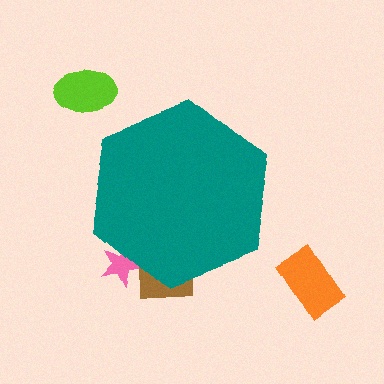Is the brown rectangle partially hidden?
Yes, the brown rectangle is partially hidden behind the teal hexagon.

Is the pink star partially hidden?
Yes, the pink star is partially hidden behind the teal hexagon.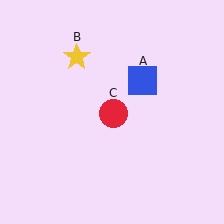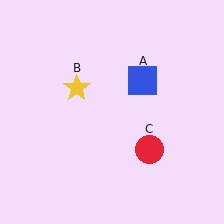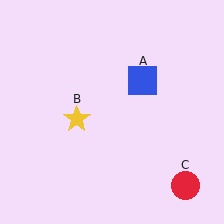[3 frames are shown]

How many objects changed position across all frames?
2 objects changed position: yellow star (object B), red circle (object C).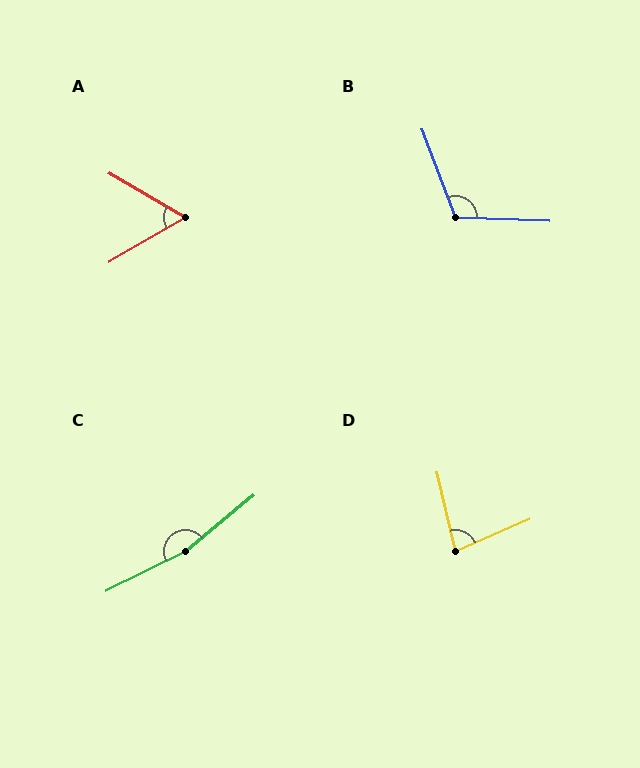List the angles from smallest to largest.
A (61°), D (80°), B (113°), C (167°).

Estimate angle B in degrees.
Approximately 113 degrees.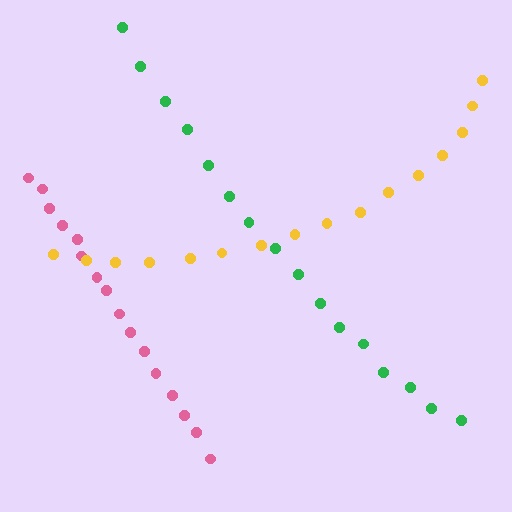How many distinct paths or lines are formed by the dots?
There are 3 distinct paths.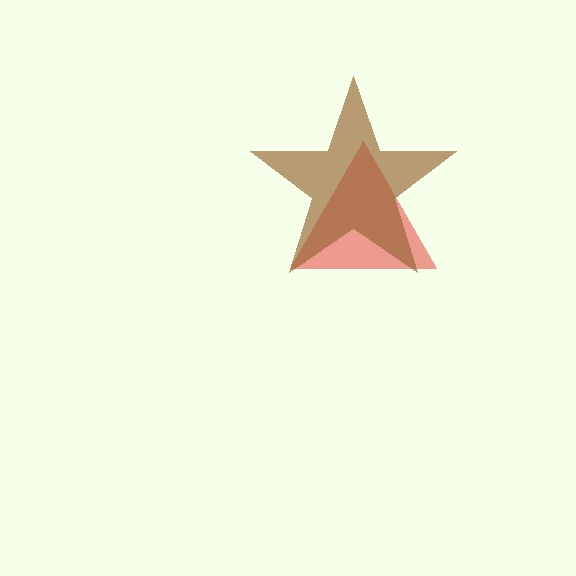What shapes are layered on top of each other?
The layered shapes are: a red triangle, a brown star.